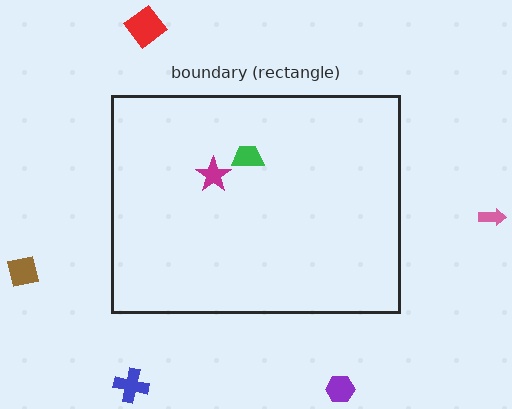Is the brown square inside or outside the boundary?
Outside.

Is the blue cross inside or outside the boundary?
Outside.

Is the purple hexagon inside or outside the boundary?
Outside.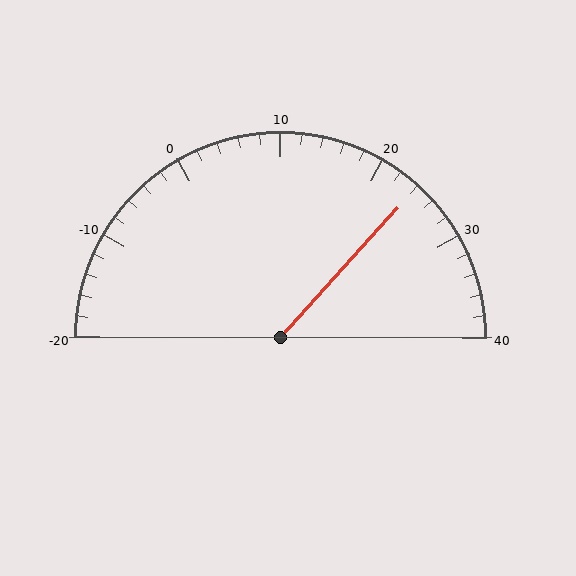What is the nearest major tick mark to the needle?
The nearest major tick mark is 20.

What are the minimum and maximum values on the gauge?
The gauge ranges from -20 to 40.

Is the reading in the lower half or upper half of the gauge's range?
The reading is in the upper half of the range (-20 to 40).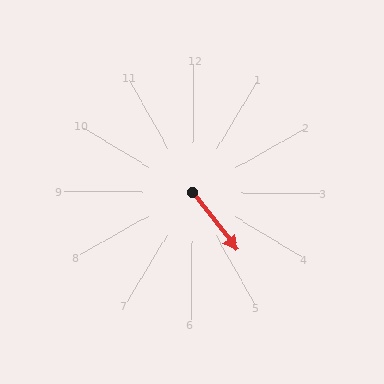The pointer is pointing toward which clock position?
Roughly 5 o'clock.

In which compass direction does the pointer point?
Southeast.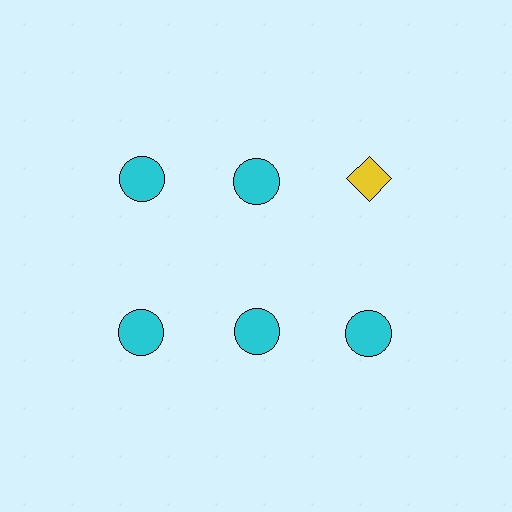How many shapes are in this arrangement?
There are 6 shapes arranged in a grid pattern.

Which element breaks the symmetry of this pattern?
The yellow diamond in the top row, center column breaks the symmetry. All other shapes are cyan circles.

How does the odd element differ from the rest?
It differs in both color (yellow instead of cyan) and shape (diamond instead of circle).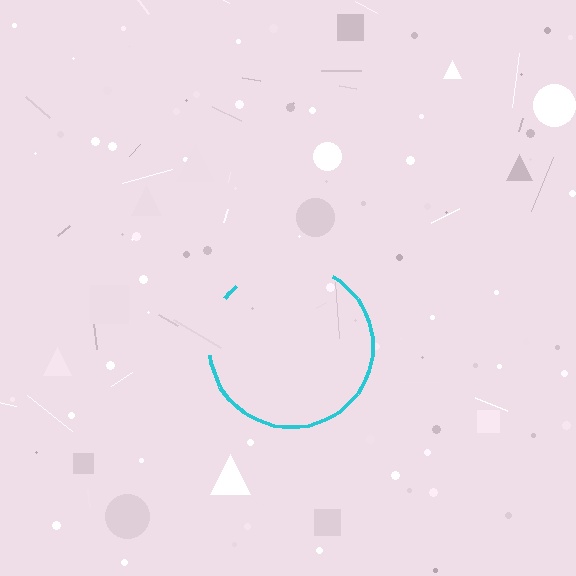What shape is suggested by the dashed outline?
The dashed outline suggests a circle.